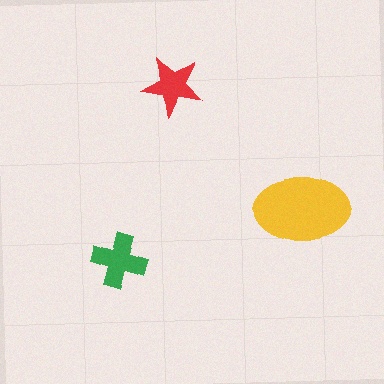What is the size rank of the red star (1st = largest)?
3rd.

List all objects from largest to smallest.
The yellow ellipse, the green cross, the red star.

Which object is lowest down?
The green cross is bottommost.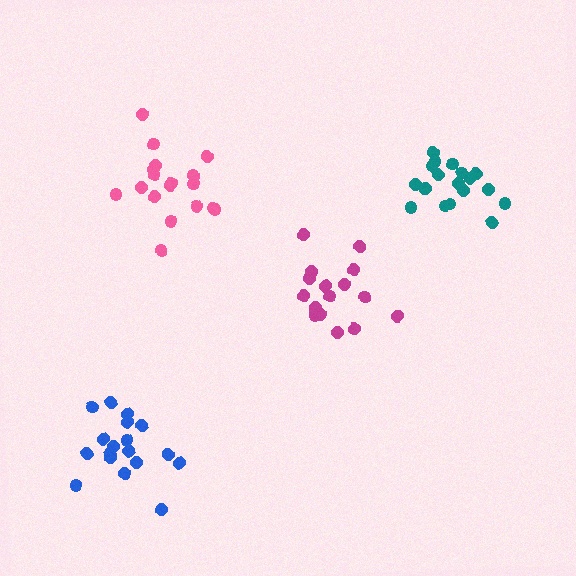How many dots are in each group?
Group 1: 19 dots, Group 2: 18 dots, Group 3: 17 dots, Group 4: 18 dots (72 total).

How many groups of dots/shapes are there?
There are 4 groups.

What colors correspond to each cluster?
The clusters are colored: pink, blue, magenta, teal.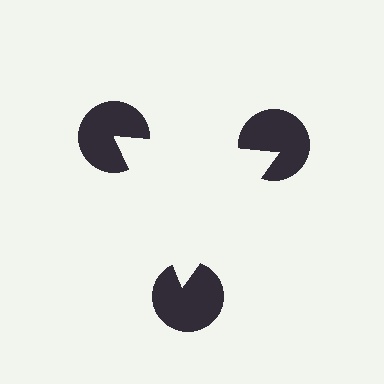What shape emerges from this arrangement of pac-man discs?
An illusory triangle — its edges are inferred from the aligned wedge cuts in the pac-man discs, not physically drawn.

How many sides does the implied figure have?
3 sides.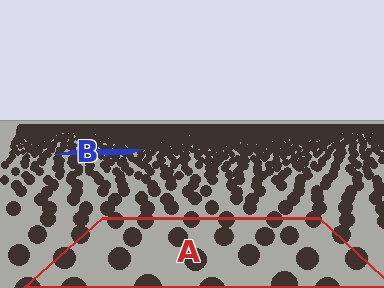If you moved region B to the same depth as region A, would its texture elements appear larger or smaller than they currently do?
They would appear larger. At a closer depth, the same texture elements are projected at a bigger on-screen size.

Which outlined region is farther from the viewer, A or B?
Region B is farther from the viewer — the texture elements inside it appear smaller and more densely packed.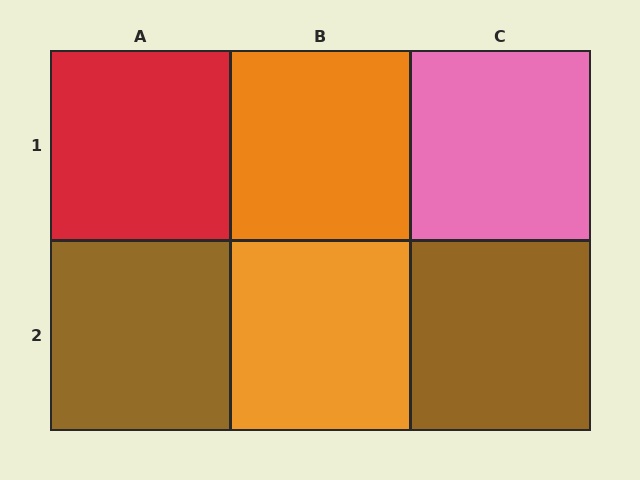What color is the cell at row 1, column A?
Red.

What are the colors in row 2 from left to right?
Brown, orange, brown.